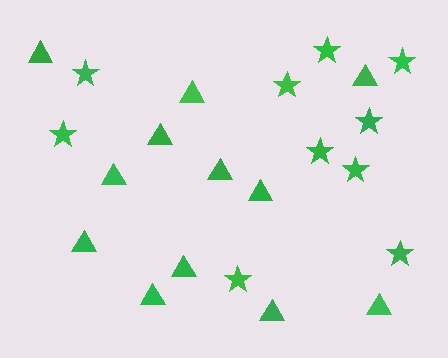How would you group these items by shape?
There are 2 groups: one group of stars (10) and one group of triangles (12).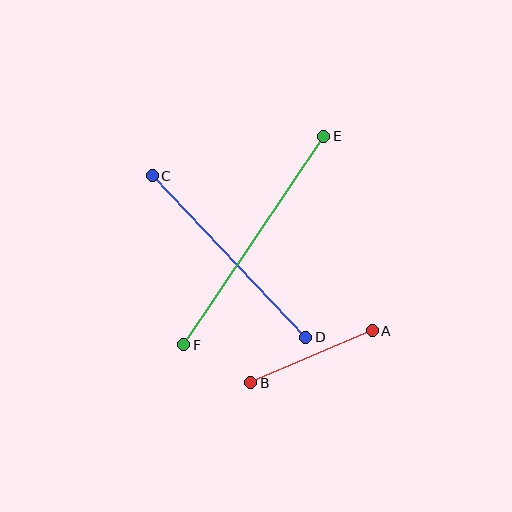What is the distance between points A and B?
The distance is approximately 132 pixels.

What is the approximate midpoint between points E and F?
The midpoint is at approximately (254, 241) pixels.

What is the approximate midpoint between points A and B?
The midpoint is at approximately (312, 357) pixels.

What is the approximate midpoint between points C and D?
The midpoint is at approximately (229, 256) pixels.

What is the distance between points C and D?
The distance is approximately 223 pixels.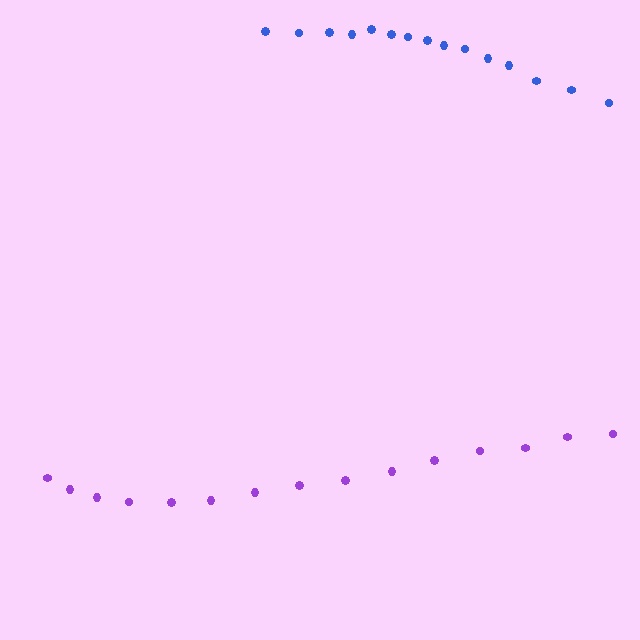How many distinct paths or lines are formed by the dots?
There are 2 distinct paths.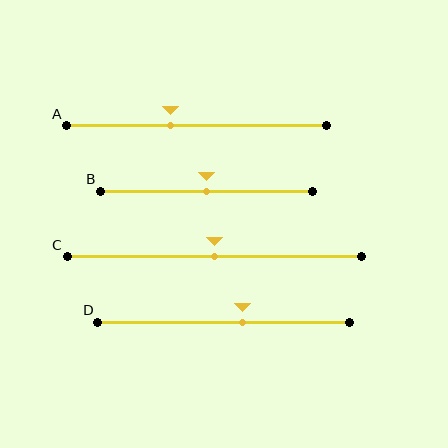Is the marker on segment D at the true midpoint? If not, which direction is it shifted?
No, the marker on segment D is shifted to the right by about 7% of the segment length.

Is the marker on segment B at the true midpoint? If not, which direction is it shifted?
Yes, the marker on segment B is at the true midpoint.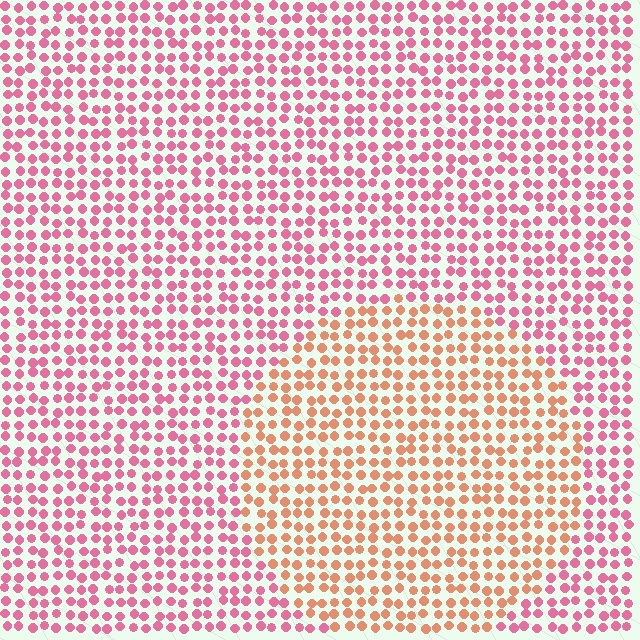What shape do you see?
I see a circle.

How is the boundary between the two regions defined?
The boundary is defined purely by a slight shift in hue (about 40 degrees). Spacing, size, and orientation are identical on both sides.